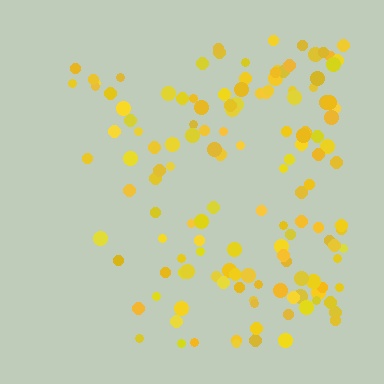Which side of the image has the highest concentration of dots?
The right.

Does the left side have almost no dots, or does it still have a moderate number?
Still a moderate number, just noticeably fewer than the right.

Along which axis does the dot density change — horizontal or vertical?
Horizontal.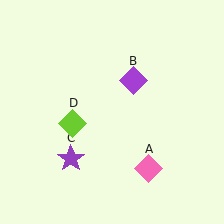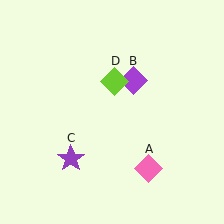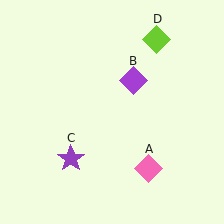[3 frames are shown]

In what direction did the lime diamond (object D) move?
The lime diamond (object D) moved up and to the right.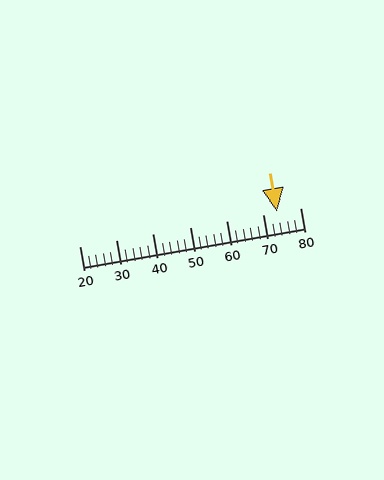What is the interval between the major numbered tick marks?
The major tick marks are spaced 10 units apart.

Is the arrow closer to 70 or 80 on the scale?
The arrow is closer to 70.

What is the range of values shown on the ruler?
The ruler shows values from 20 to 80.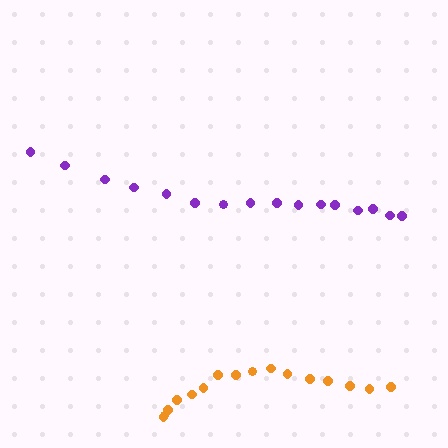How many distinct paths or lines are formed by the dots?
There are 2 distinct paths.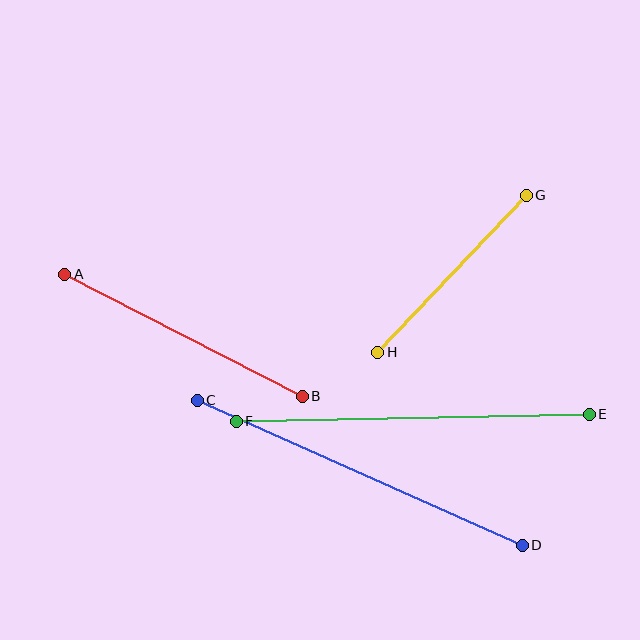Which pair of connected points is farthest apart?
Points C and D are farthest apart.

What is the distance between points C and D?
The distance is approximately 356 pixels.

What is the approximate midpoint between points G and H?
The midpoint is at approximately (452, 274) pixels.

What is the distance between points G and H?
The distance is approximately 216 pixels.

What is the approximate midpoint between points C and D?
The midpoint is at approximately (360, 473) pixels.